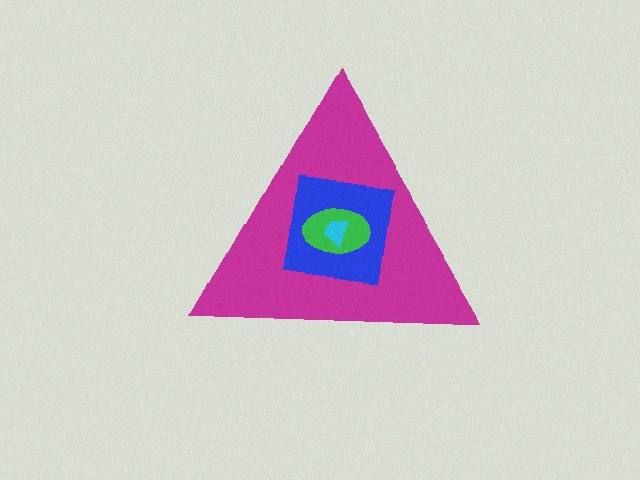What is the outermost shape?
The magenta triangle.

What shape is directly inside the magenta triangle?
The blue square.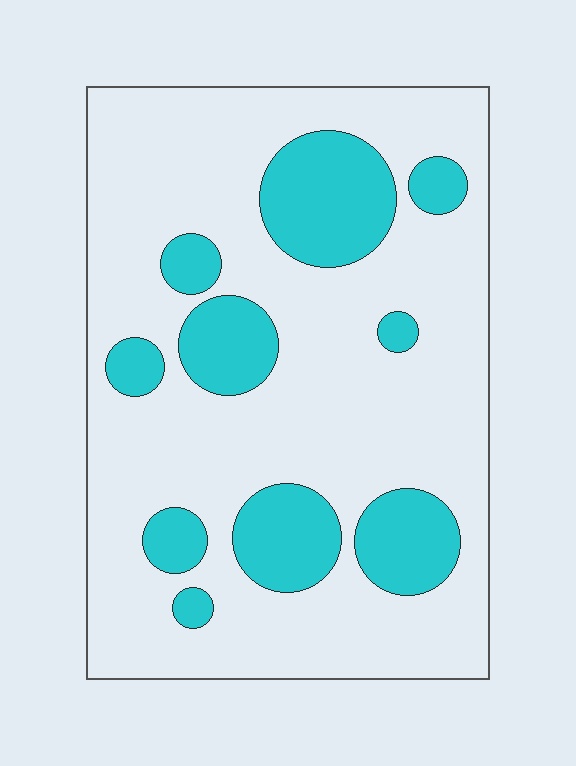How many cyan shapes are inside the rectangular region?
10.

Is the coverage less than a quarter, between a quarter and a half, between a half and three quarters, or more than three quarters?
Less than a quarter.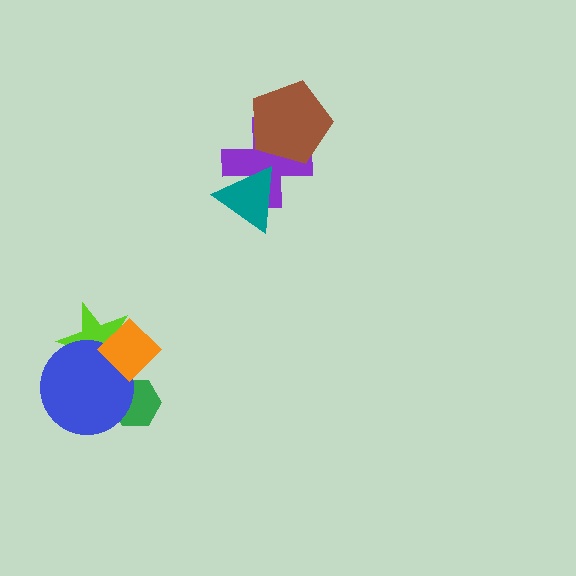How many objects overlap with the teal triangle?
1 object overlaps with the teal triangle.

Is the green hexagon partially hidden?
Yes, it is partially covered by another shape.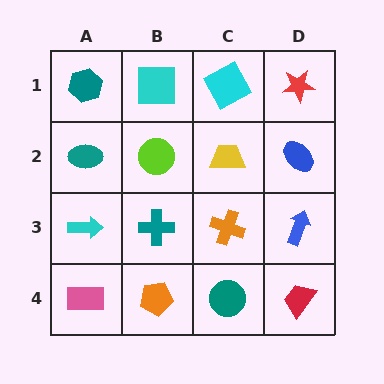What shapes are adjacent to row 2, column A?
A teal hexagon (row 1, column A), a cyan arrow (row 3, column A), a lime circle (row 2, column B).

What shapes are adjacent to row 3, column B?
A lime circle (row 2, column B), an orange pentagon (row 4, column B), a cyan arrow (row 3, column A), an orange cross (row 3, column C).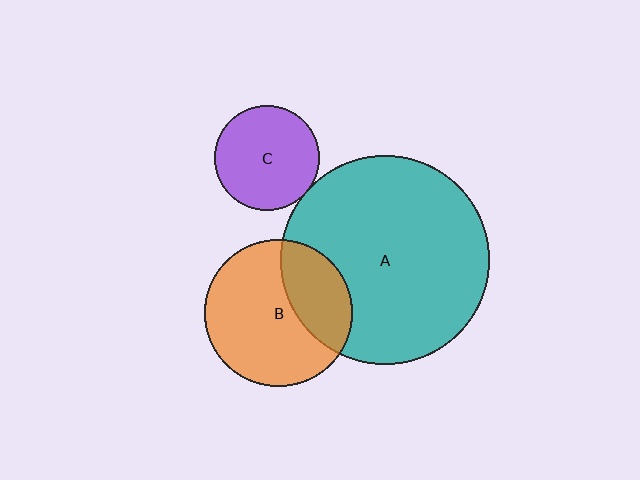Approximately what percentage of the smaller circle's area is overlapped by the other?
Approximately 5%.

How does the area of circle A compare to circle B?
Approximately 2.0 times.